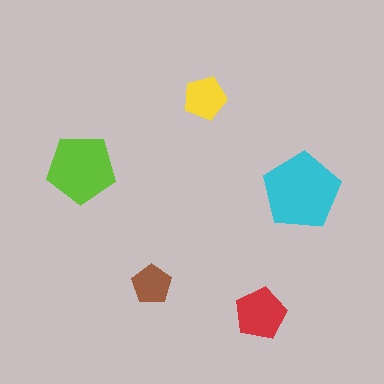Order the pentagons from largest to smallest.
the cyan one, the lime one, the red one, the yellow one, the brown one.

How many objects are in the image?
There are 5 objects in the image.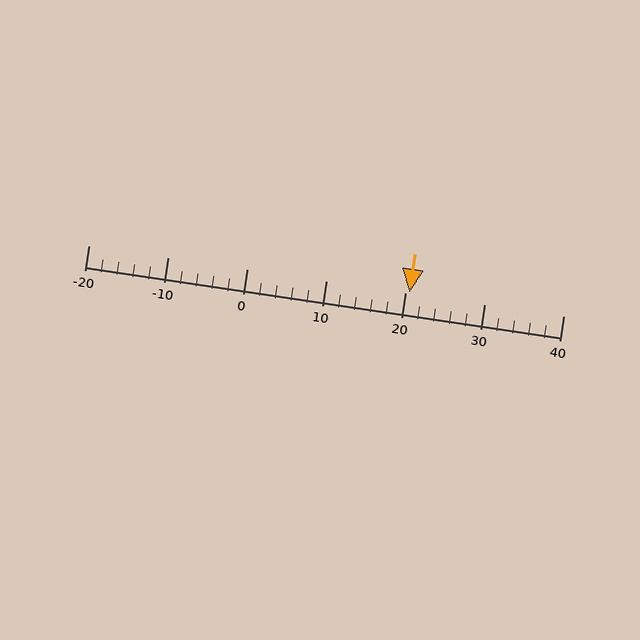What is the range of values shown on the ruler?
The ruler shows values from -20 to 40.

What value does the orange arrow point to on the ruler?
The orange arrow points to approximately 21.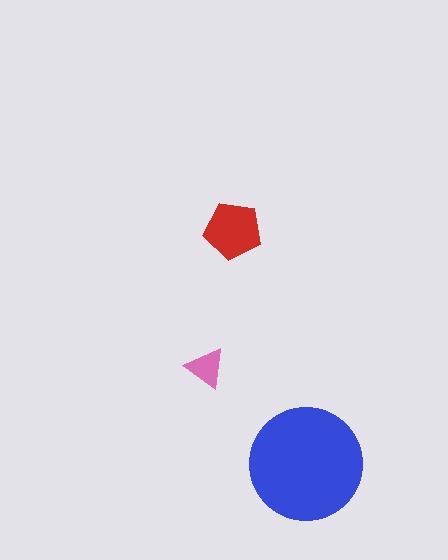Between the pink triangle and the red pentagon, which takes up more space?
The red pentagon.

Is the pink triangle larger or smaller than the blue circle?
Smaller.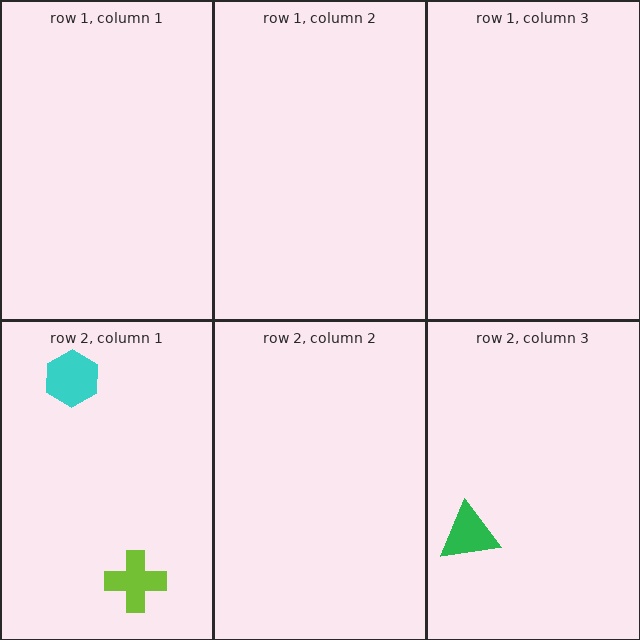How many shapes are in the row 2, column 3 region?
1.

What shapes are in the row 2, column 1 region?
The lime cross, the cyan hexagon.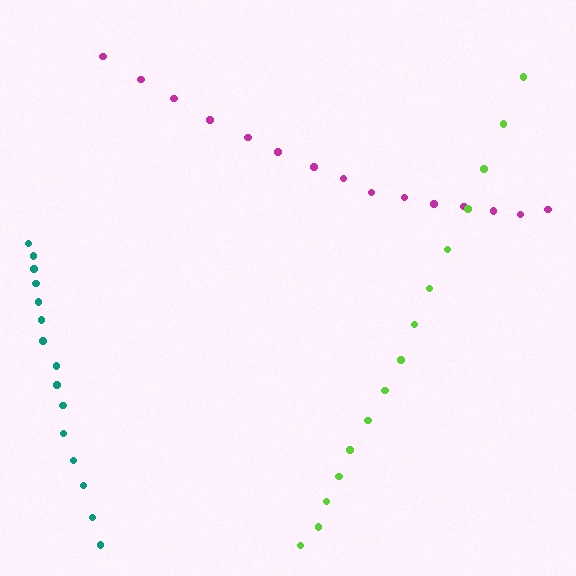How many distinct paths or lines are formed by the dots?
There are 3 distinct paths.